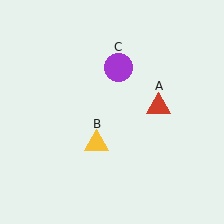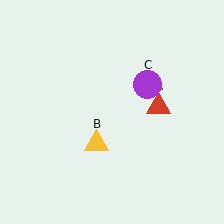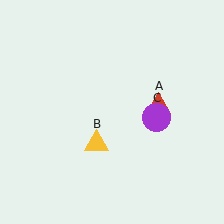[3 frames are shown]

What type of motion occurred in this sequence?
The purple circle (object C) rotated clockwise around the center of the scene.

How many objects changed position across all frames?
1 object changed position: purple circle (object C).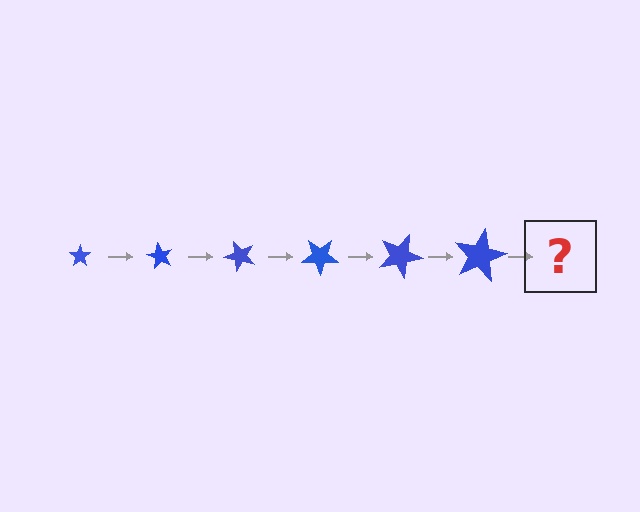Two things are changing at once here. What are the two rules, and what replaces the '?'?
The two rules are that the star grows larger each step and it rotates 60 degrees each step. The '?' should be a star, larger than the previous one and rotated 360 degrees from the start.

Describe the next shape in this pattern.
It should be a star, larger than the previous one and rotated 360 degrees from the start.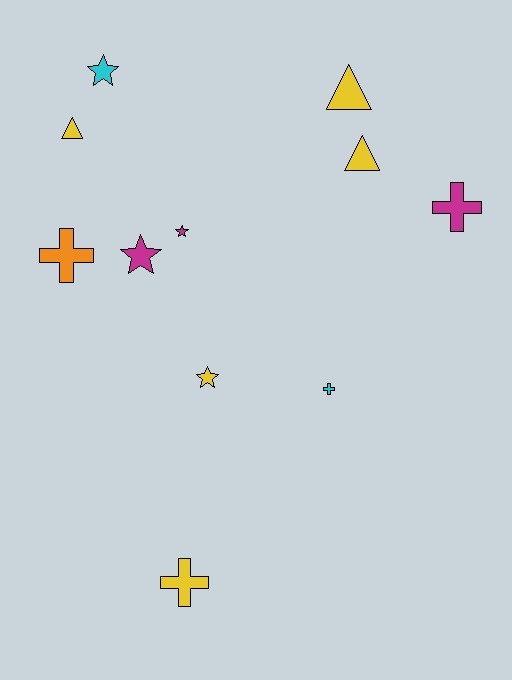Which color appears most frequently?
Yellow, with 5 objects.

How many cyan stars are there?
There is 1 cyan star.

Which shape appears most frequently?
Star, with 4 objects.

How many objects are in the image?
There are 11 objects.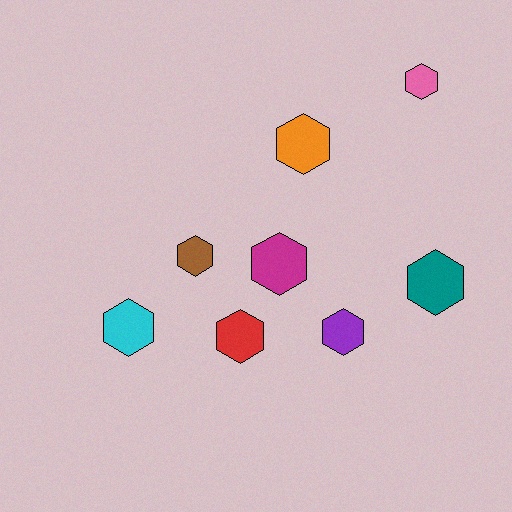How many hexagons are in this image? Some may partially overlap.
There are 8 hexagons.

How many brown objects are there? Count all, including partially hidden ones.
There is 1 brown object.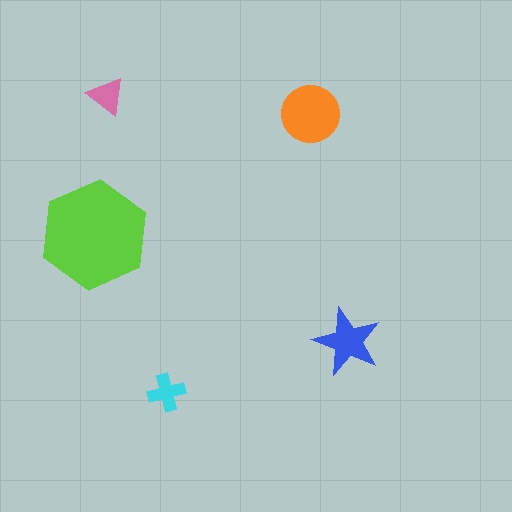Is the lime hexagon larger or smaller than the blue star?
Larger.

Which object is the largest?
The lime hexagon.